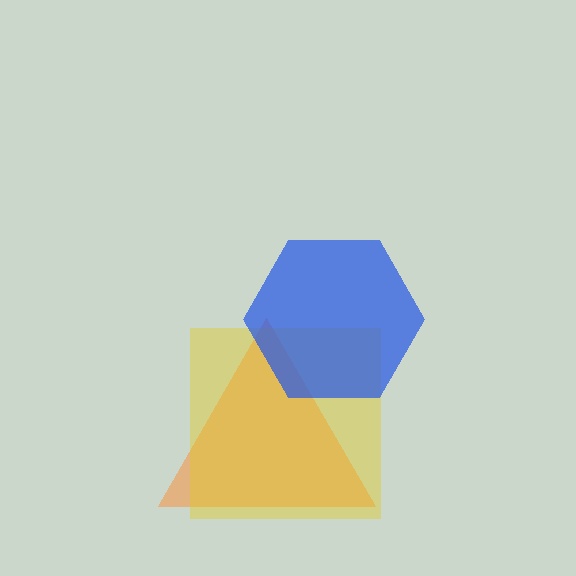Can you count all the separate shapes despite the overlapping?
Yes, there are 3 separate shapes.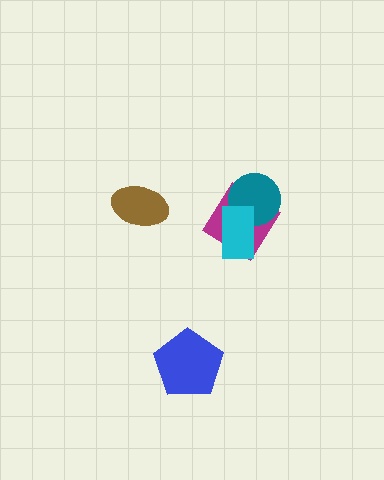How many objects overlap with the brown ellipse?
0 objects overlap with the brown ellipse.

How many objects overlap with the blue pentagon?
0 objects overlap with the blue pentagon.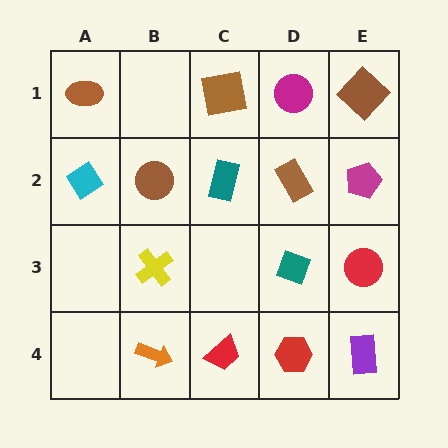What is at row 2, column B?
A brown circle.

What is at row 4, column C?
A red trapezoid.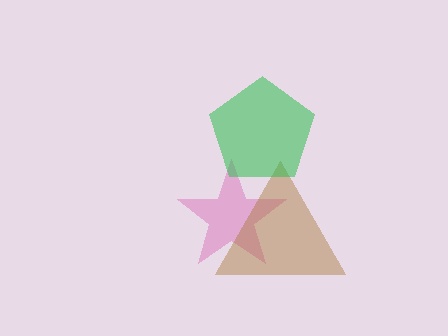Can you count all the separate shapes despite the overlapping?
Yes, there are 3 separate shapes.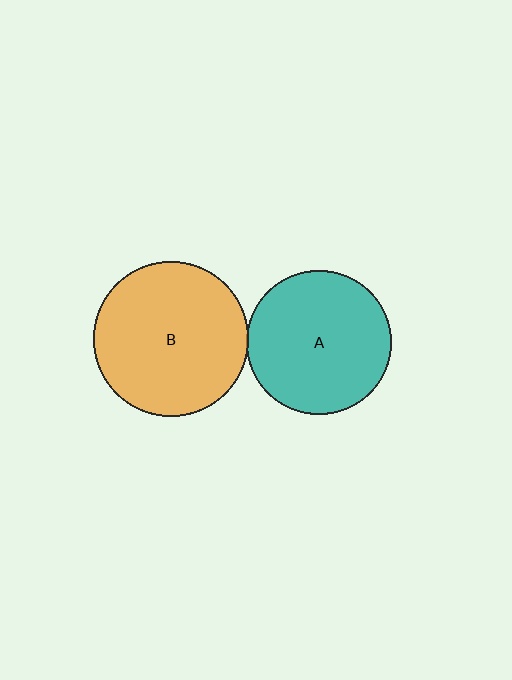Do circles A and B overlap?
Yes.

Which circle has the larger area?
Circle B (orange).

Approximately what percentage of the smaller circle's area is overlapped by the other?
Approximately 5%.